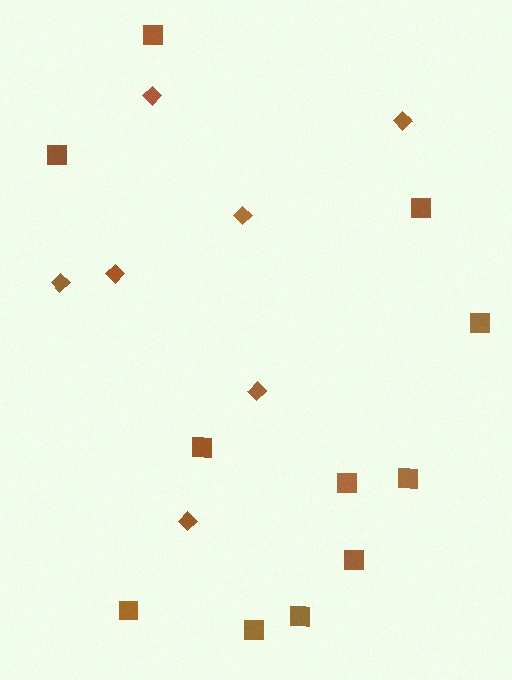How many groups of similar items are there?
There are 2 groups: one group of diamonds (7) and one group of squares (11).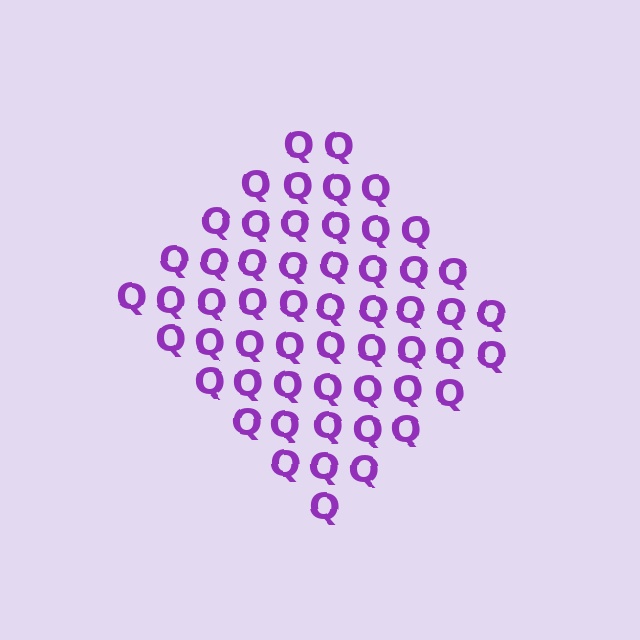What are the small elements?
The small elements are letter Q's.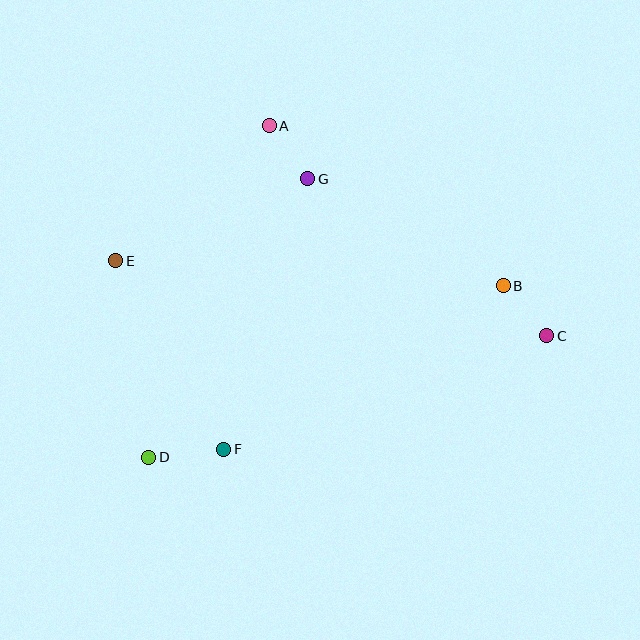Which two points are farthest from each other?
Points C and E are farthest from each other.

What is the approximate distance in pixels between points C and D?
The distance between C and D is approximately 416 pixels.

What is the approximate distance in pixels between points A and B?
The distance between A and B is approximately 284 pixels.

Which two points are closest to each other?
Points A and G are closest to each other.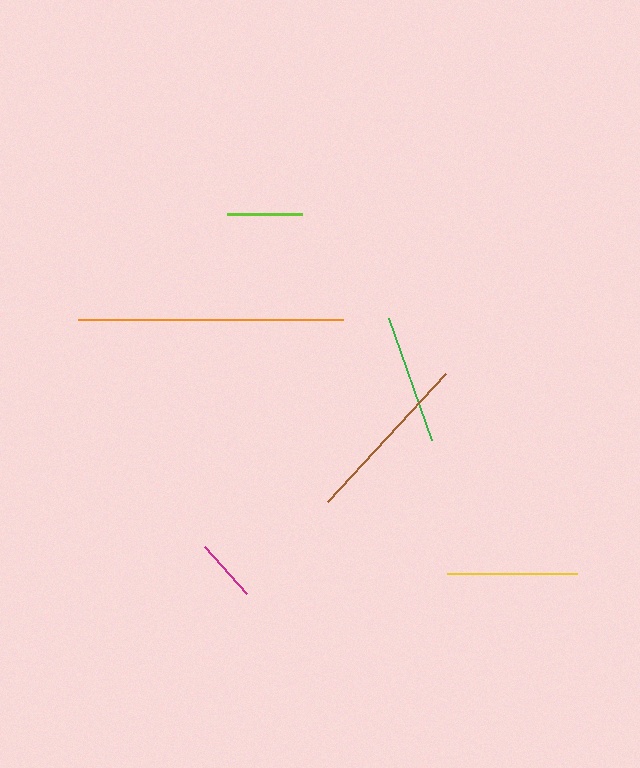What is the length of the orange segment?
The orange segment is approximately 265 pixels long.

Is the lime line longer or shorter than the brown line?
The brown line is longer than the lime line.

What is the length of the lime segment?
The lime segment is approximately 75 pixels long.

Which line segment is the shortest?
The magenta line is the shortest at approximately 63 pixels.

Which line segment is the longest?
The orange line is the longest at approximately 265 pixels.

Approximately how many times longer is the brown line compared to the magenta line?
The brown line is approximately 2.8 times the length of the magenta line.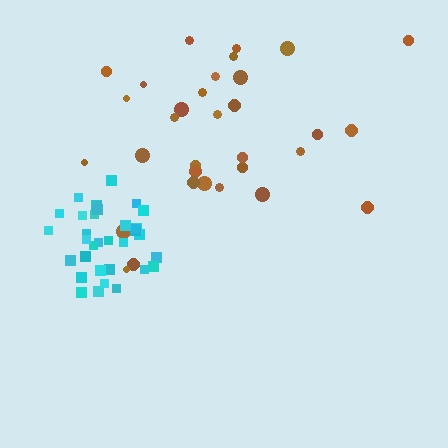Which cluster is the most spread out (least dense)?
Brown.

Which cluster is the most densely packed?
Cyan.